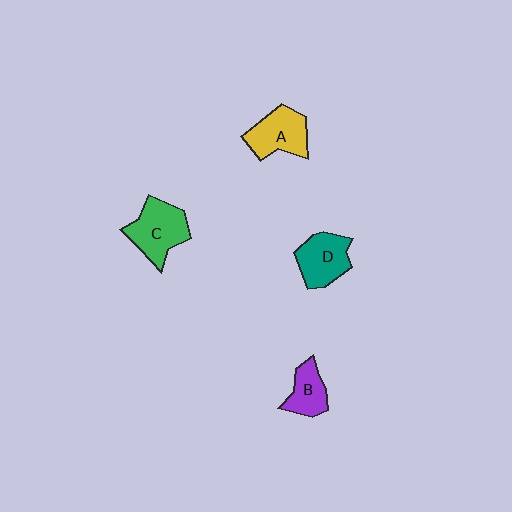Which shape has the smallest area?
Shape B (purple).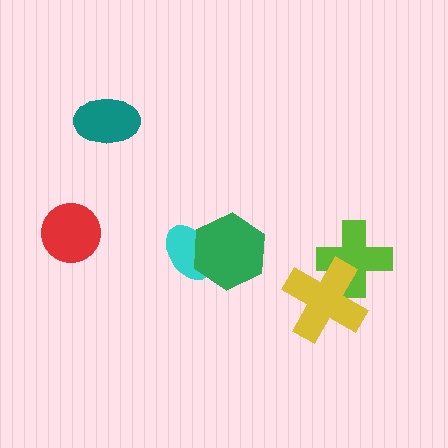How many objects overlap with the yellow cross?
1 object overlaps with the yellow cross.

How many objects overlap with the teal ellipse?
0 objects overlap with the teal ellipse.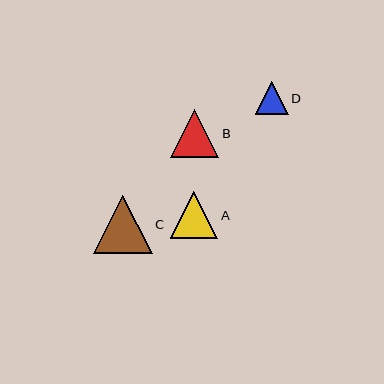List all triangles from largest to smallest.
From largest to smallest: C, B, A, D.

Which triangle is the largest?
Triangle C is the largest with a size of approximately 59 pixels.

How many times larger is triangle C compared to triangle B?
Triangle C is approximately 1.2 times the size of triangle B.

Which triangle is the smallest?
Triangle D is the smallest with a size of approximately 33 pixels.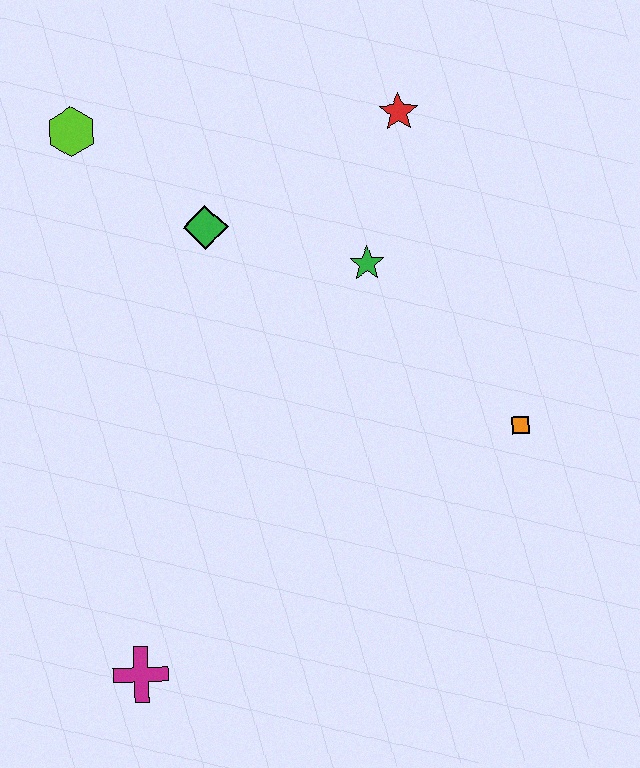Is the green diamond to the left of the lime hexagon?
No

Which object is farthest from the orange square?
The lime hexagon is farthest from the orange square.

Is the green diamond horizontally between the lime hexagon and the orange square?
Yes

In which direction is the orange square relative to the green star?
The orange square is below the green star.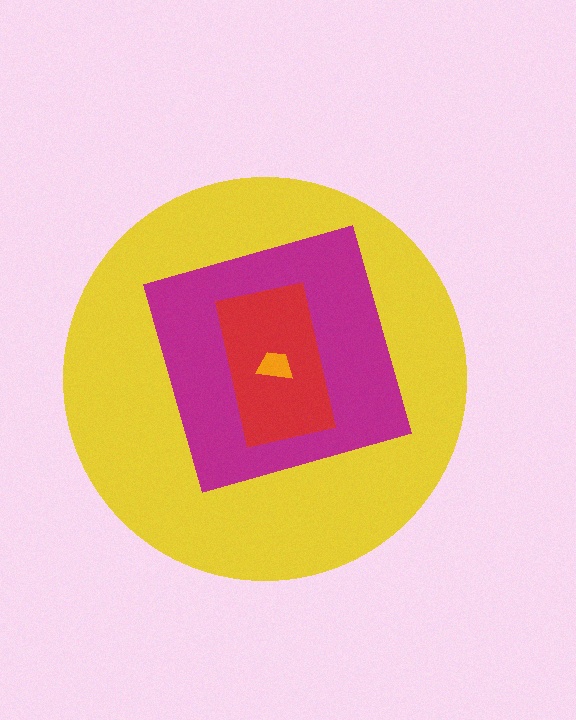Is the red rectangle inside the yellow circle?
Yes.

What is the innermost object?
The orange trapezoid.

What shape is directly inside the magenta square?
The red rectangle.